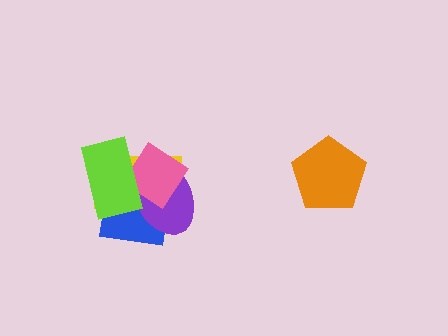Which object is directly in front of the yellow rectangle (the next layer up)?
The blue square is directly in front of the yellow rectangle.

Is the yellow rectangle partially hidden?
Yes, it is partially covered by another shape.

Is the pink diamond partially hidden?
Yes, it is partially covered by another shape.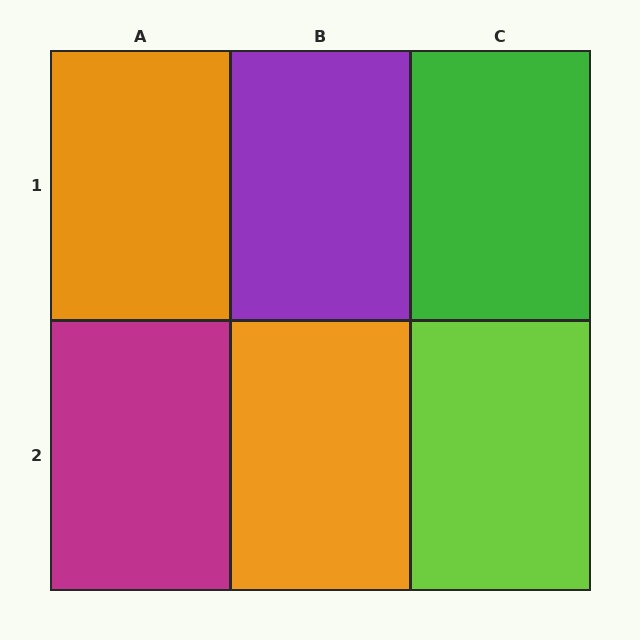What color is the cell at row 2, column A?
Magenta.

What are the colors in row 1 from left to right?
Orange, purple, green.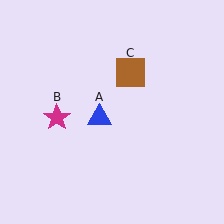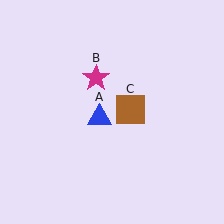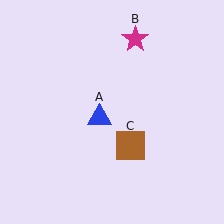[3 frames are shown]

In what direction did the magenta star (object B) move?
The magenta star (object B) moved up and to the right.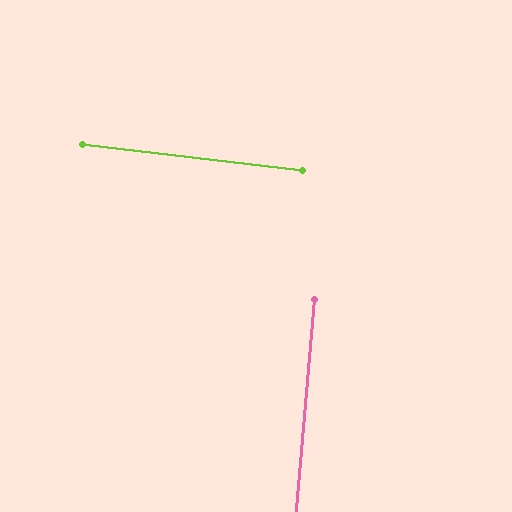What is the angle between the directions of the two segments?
Approximately 88 degrees.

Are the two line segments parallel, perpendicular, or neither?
Perpendicular — they meet at approximately 88°.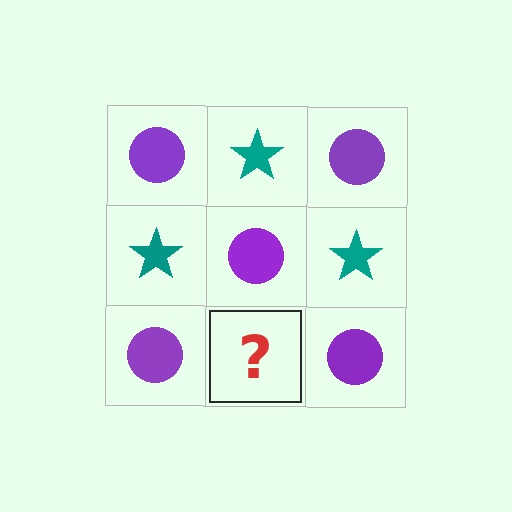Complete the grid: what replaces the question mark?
The question mark should be replaced with a teal star.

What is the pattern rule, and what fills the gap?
The rule is that it alternates purple circle and teal star in a checkerboard pattern. The gap should be filled with a teal star.